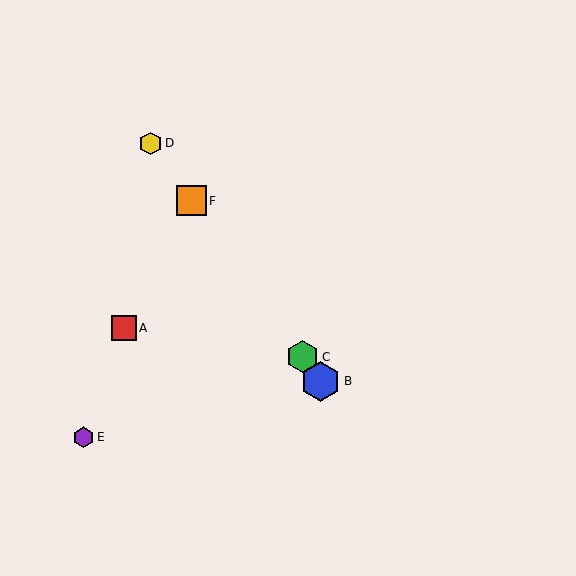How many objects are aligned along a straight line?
4 objects (B, C, D, F) are aligned along a straight line.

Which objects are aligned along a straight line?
Objects B, C, D, F are aligned along a straight line.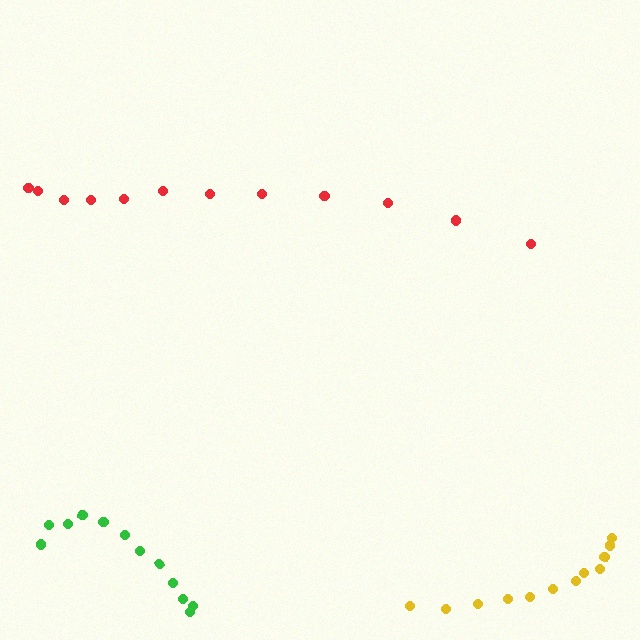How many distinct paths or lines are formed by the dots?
There are 3 distinct paths.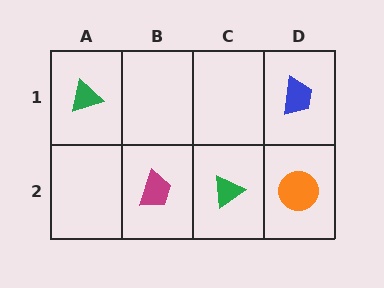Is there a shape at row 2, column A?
No, that cell is empty.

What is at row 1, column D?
A blue trapezoid.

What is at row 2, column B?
A magenta trapezoid.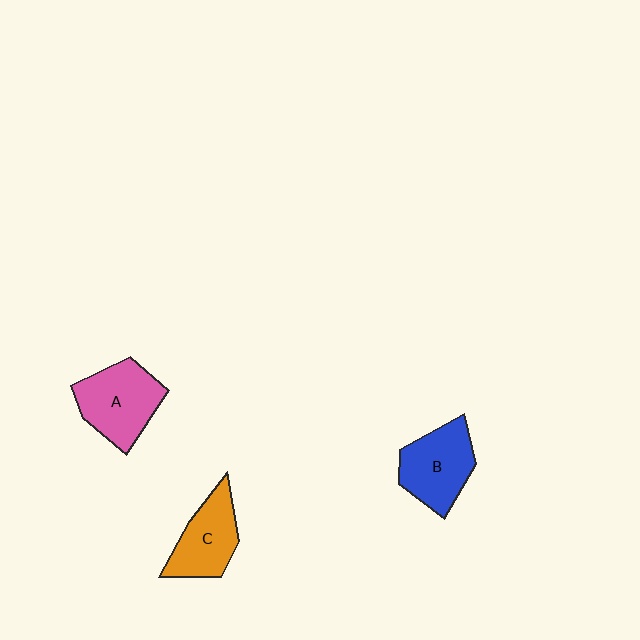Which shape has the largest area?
Shape A (pink).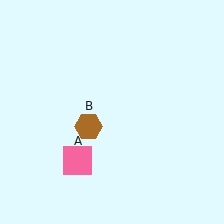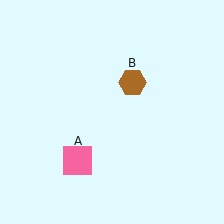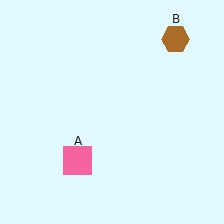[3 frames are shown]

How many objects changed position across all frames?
1 object changed position: brown hexagon (object B).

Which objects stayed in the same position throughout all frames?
Pink square (object A) remained stationary.